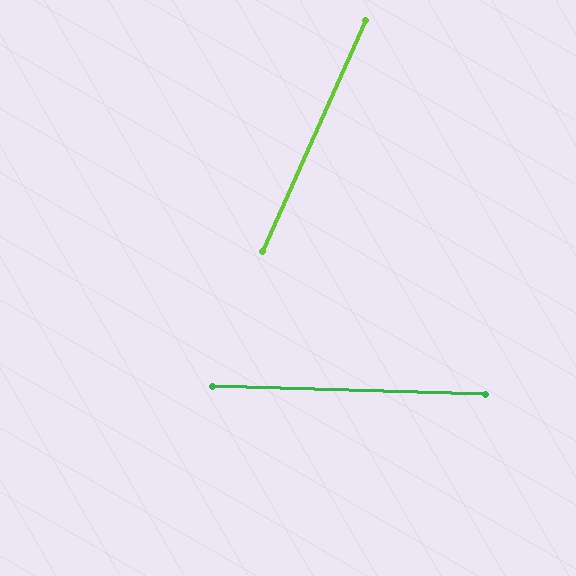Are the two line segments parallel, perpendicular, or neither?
Neither parallel nor perpendicular — they differ by about 67°.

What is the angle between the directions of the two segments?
Approximately 67 degrees.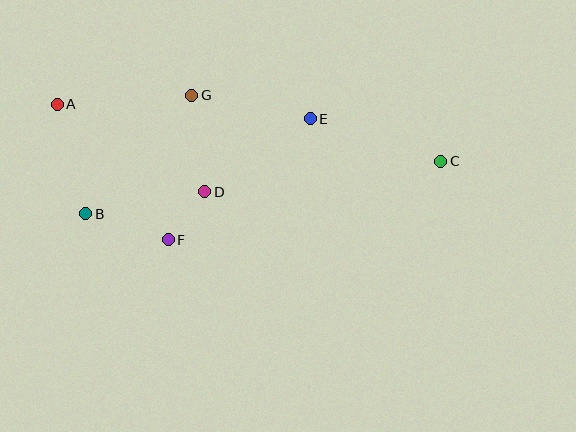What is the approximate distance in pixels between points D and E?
The distance between D and E is approximately 128 pixels.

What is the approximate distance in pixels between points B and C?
The distance between B and C is approximately 360 pixels.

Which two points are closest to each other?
Points D and F are closest to each other.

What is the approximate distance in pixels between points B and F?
The distance between B and F is approximately 86 pixels.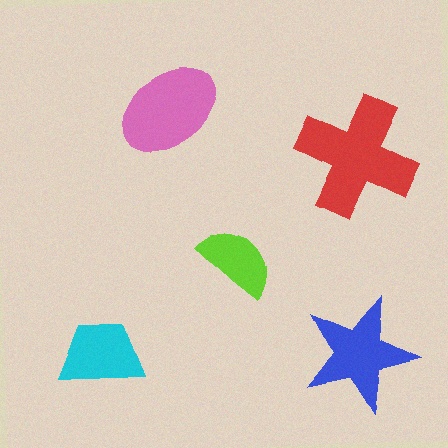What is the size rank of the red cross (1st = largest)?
1st.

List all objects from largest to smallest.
The red cross, the pink ellipse, the blue star, the cyan trapezoid, the lime semicircle.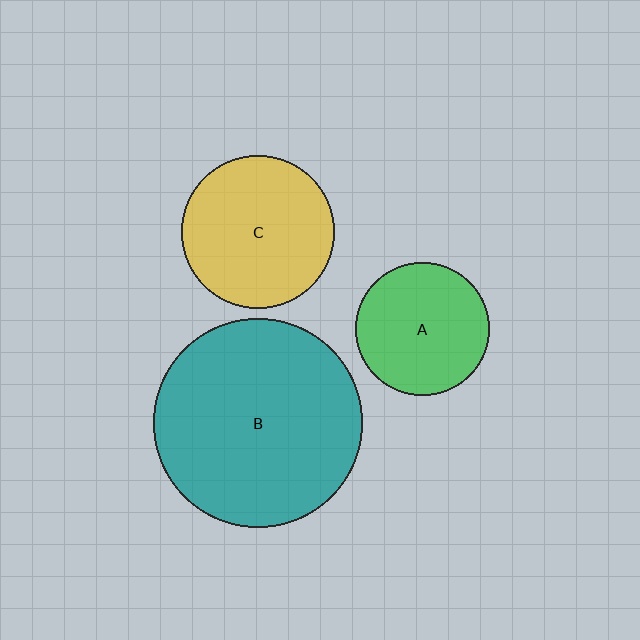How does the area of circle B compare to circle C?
Approximately 1.9 times.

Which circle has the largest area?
Circle B (teal).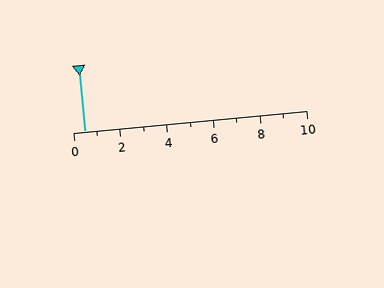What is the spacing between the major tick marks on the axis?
The major ticks are spaced 2 apart.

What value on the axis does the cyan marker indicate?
The marker indicates approximately 0.5.